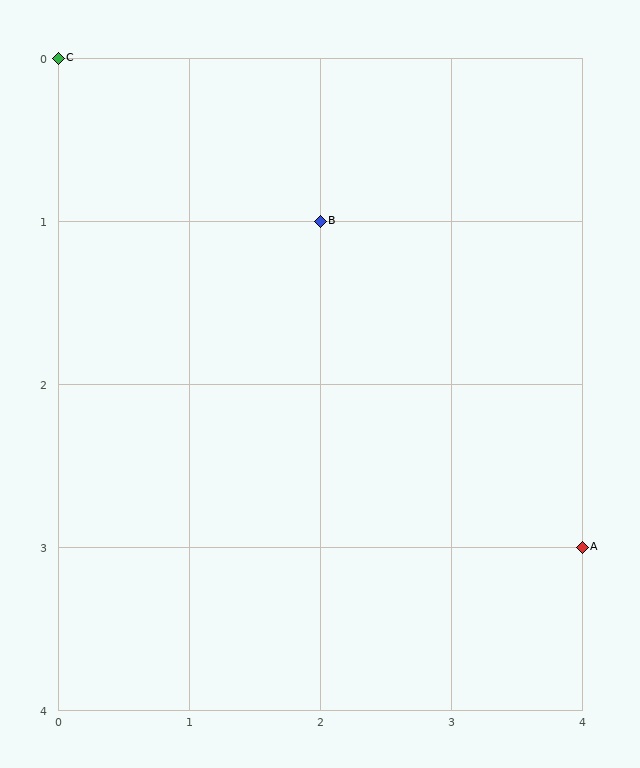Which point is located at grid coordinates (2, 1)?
Point B is at (2, 1).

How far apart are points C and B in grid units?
Points C and B are 2 columns and 1 row apart (about 2.2 grid units diagonally).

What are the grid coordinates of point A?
Point A is at grid coordinates (4, 3).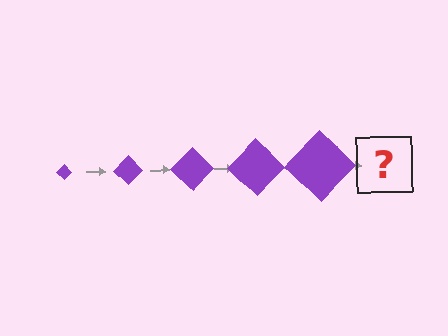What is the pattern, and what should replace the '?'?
The pattern is that the diamond gets progressively larger each step. The '?' should be a purple diamond, larger than the previous one.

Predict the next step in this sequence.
The next step is a purple diamond, larger than the previous one.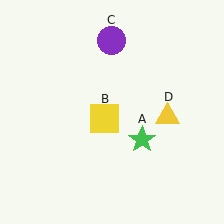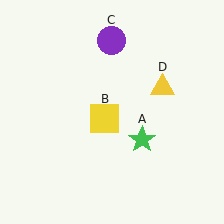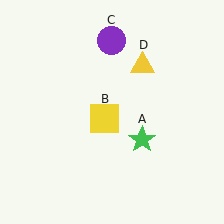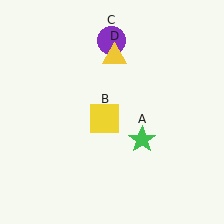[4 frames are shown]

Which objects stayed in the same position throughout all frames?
Green star (object A) and yellow square (object B) and purple circle (object C) remained stationary.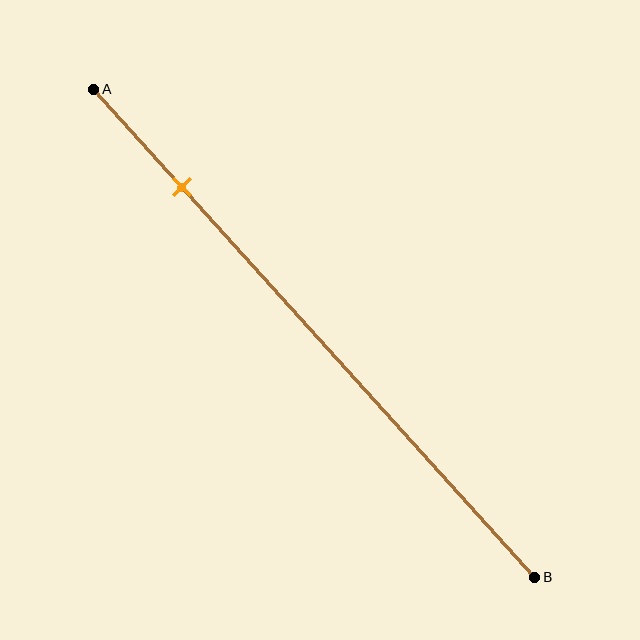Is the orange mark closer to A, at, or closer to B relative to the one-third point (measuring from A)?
The orange mark is closer to point A than the one-third point of segment AB.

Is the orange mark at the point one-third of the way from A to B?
No, the mark is at about 20% from A, not at the 33% one-third point.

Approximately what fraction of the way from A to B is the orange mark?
The orange mark is approximately 20% of the way from A to B.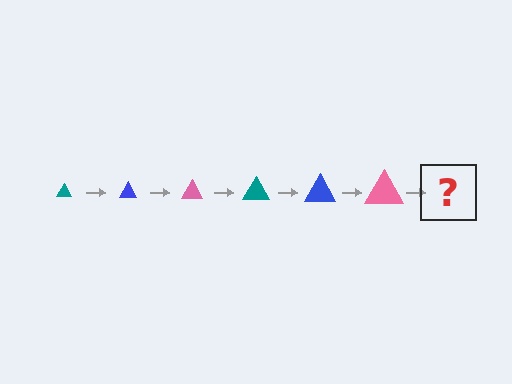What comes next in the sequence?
The next element should be a teal triangle, larger than the previous one.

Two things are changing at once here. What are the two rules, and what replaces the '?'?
The two rules are that the triangle grows larger each step and the color cycles through teal, blue, and pink. The '?' should be a teal triangle, larger than the previous one.